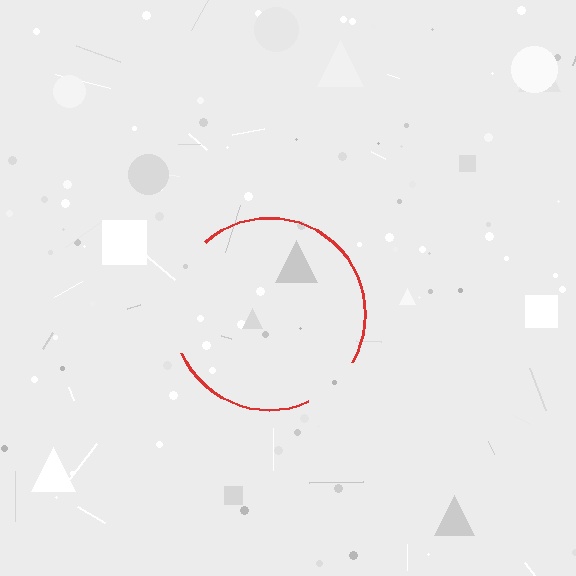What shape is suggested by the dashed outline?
The dashed outline suggests a circle.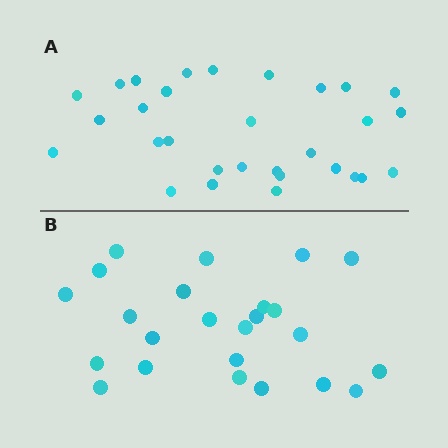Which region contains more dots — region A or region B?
Region A (the top region) has more dots.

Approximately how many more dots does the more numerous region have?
Region A has about 6 more dots than region B.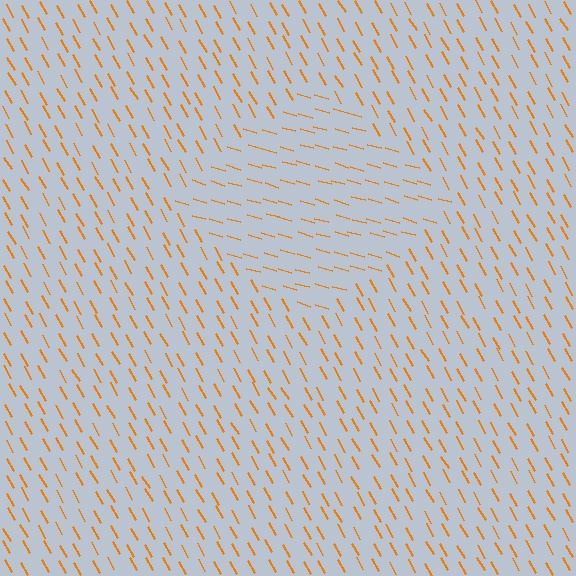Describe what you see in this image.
The image is filled with small orange line segments. A diamond region in the image has lines oriented differently from the surrounding lines, creating a visible texture boundary.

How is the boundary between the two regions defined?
The boundary is defined purely by a change in line orientation (approximately 45 degrees difference). All lines are the same color and thickness.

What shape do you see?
I see a diamond.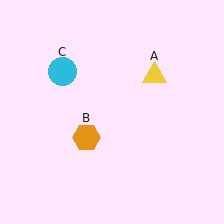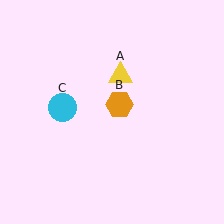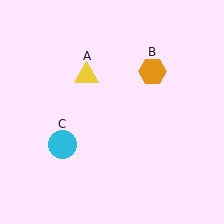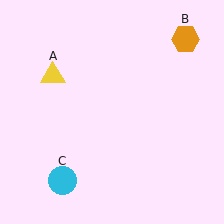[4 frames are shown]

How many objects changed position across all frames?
3 objects changed position: yellow triangle (object A), orange hexagon (object B), cyan circle (object C).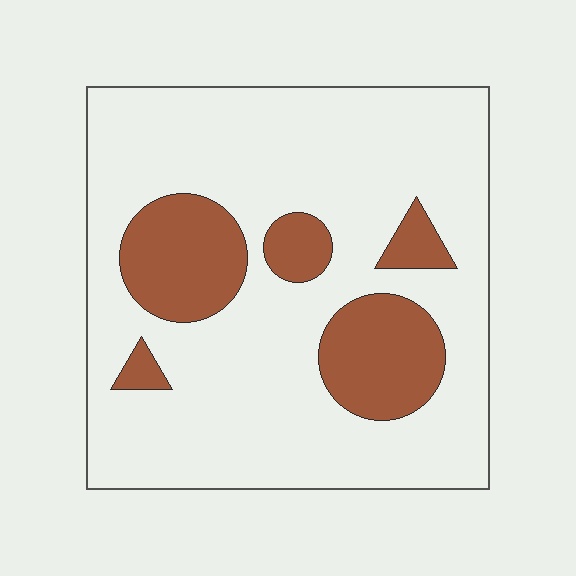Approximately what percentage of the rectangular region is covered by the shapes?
Approximately 20%.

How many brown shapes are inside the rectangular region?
5.